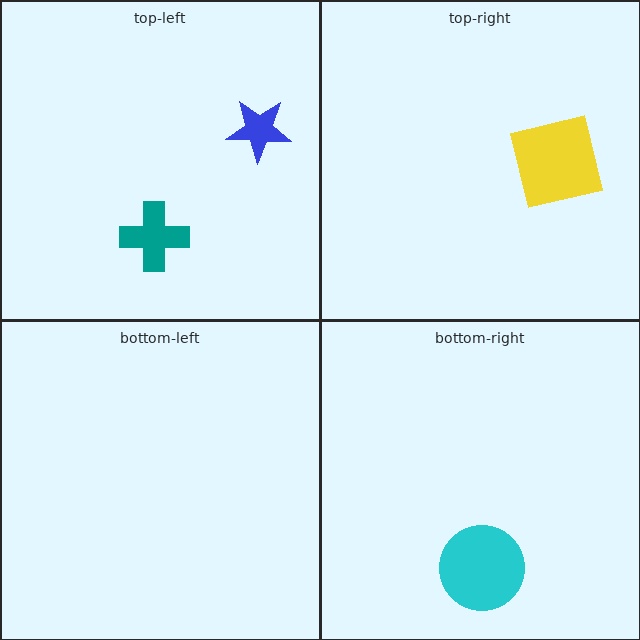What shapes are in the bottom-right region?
The cyan circle.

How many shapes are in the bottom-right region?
1.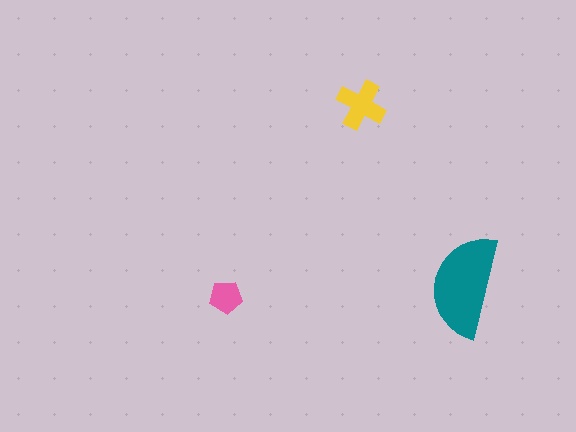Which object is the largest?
The teal semicircle.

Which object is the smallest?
The pink pentagon.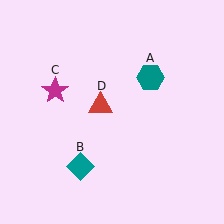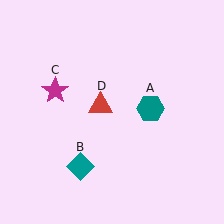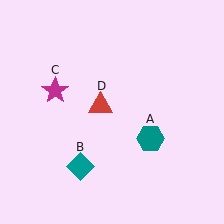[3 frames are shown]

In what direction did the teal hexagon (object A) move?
The teal hexagon (object A) moved down.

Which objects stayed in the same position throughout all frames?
Teal diamond (object B) and magenta star (object C) and red triangle (object D) remained stationary.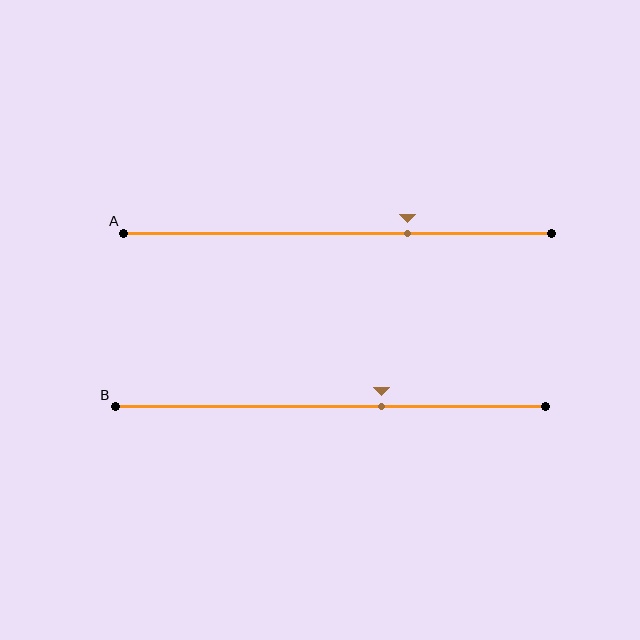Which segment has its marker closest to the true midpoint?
Segment B has its marker closest to the true midpoint.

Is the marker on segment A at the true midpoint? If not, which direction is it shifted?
No, the marker on segment A is shifted to the right by about 16% of the segment length.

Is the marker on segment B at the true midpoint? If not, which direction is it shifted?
No, the marker on segment B is shifted to the right by about 12% of the segment length.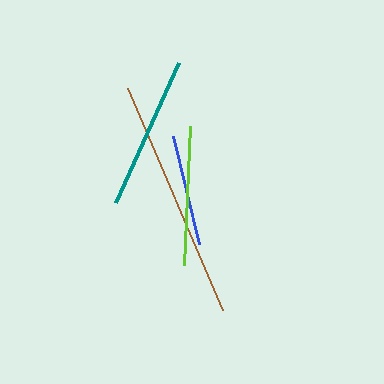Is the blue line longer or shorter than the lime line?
The lime line is longer than the blue line.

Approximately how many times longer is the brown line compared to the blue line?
The brown line is approximately 2.2 times the length of the blue line.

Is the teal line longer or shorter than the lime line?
The teal line is longer than the lime line.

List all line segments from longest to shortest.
From longest to shortest: brown, teal, lime, blue.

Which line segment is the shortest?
The blue line is the shortest at approximately 110 pixels.